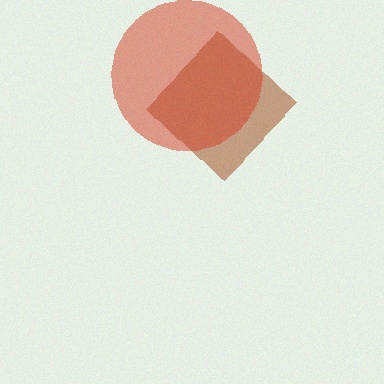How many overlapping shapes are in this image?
There are 2 overlapping shapes in the image.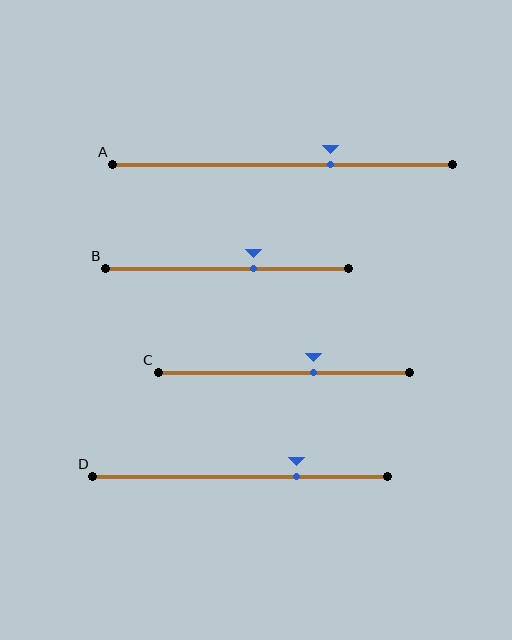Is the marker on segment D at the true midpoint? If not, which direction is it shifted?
No, the marker on segment D is shifted to the right by about 19% of the segment length.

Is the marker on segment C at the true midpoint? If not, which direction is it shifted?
No, the marker on segment C is shifted to the right by about 12% of the segment length.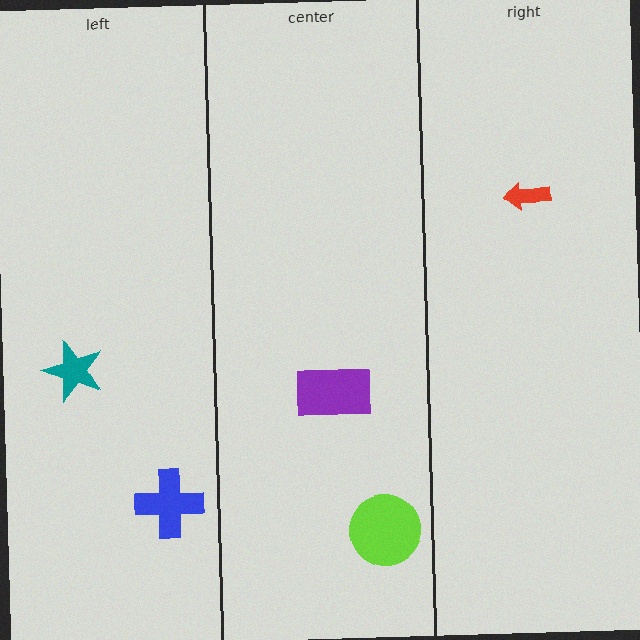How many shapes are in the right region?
1.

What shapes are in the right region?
The red arrow.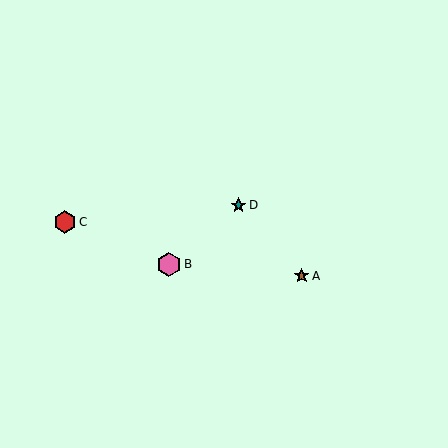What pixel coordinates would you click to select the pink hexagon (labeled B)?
Click at (169, 264) to select the pink hexagon B.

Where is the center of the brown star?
The center of the brown star is at (302, 276).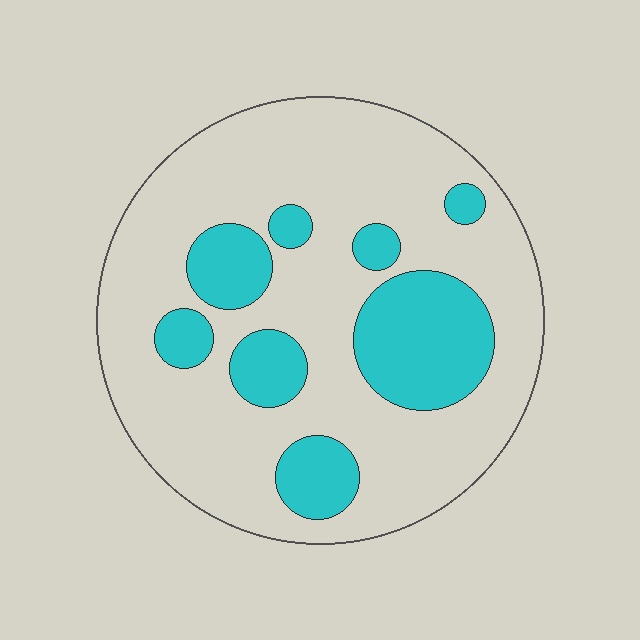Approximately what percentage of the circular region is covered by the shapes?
Approximately 25%.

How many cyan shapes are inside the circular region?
8.